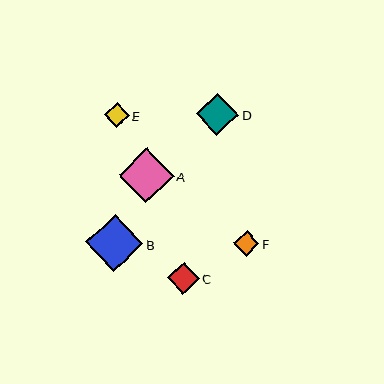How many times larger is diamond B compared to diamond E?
Diamond B is approximately 2.3 times the size of diamond E.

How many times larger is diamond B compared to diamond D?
Diamond B is approximately 1.4 times the size of diamond D.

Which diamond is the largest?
Diamond B is the largest with a size of approximately 57 pixels.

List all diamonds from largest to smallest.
From largest to smallest: B, A, D, C, F, E.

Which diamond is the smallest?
Diamond E is the smallest with a size of approximately 25 pixels.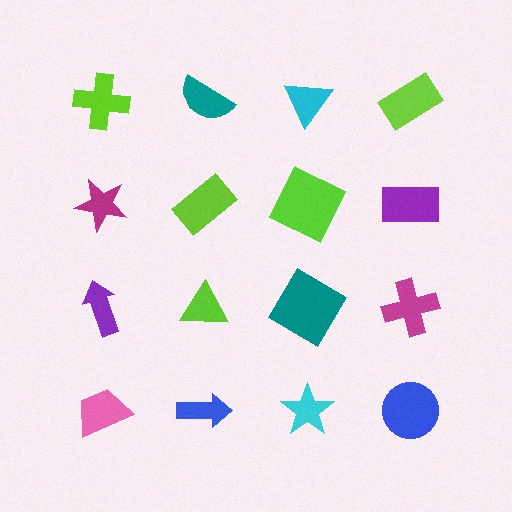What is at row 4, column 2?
A blue arrow.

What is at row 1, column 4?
A lime rectangle.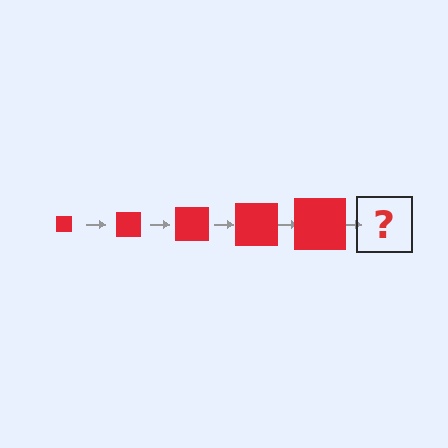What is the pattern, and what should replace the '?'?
The pattern is that the square gets progressively larger each step. The '?' should be a red square, larger than the previous one.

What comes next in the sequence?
The next element should be a red square, larger than the previous one.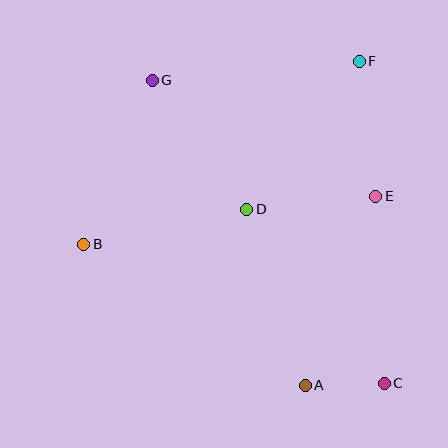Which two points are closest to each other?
Points A and C are closest to each other.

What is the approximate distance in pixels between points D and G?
The distance between D and G is approximately 160 pixels.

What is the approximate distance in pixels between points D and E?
The distance between D and E is approximately 130 pixels.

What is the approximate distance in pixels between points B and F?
The distance between B and F is approximately 331 pixels.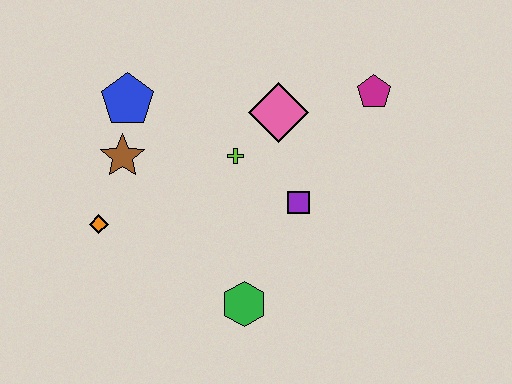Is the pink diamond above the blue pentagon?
No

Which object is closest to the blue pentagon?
The brown star is closest to the blue pentagon.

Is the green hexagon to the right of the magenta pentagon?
No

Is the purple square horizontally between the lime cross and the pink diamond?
No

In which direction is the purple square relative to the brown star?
The purple square is to the right of the brown star.